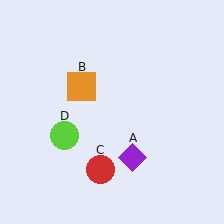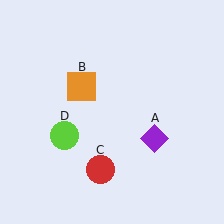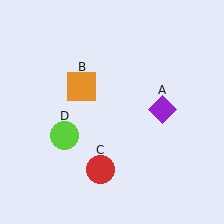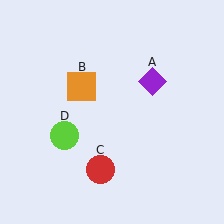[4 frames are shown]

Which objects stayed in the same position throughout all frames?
Orange square (object B) and red circle (object C) and lime circle (object D) remained stationary.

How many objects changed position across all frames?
1 object changed position: purple diamond (object A).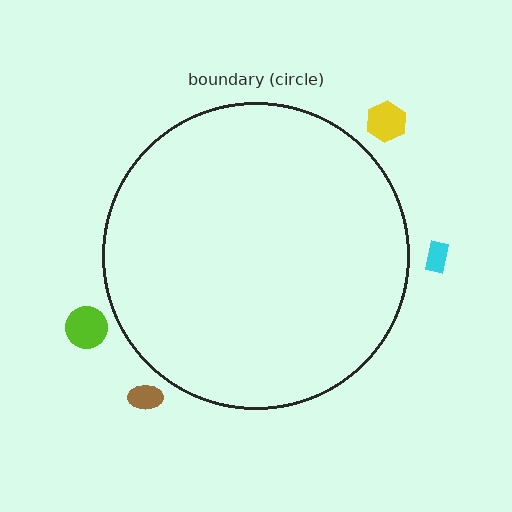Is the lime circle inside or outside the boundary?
Outside.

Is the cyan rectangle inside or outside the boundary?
Outside.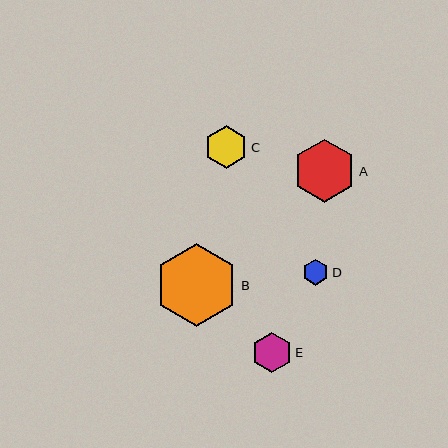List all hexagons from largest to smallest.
From largest to smallest: B, A, C, E, D.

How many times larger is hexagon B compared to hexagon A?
Hexagon B is approximately 1.3 times the size of hexagon A.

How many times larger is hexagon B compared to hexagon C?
Hexagon B is approximately 1.9 times the size of hexagon C.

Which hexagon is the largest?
Hexagon B is the largest with a size of approximately 84 pixels.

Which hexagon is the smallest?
Hexagon D is the smallest with a size of approximately 26 pixels.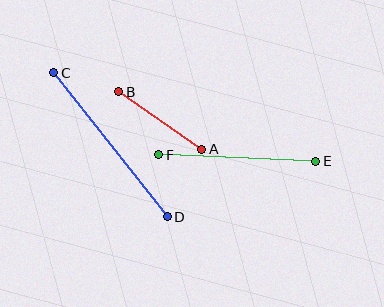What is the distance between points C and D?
The distance is approximately 183 pixels.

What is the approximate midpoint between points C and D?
The midpoint is at approximately (111, 145) pixels.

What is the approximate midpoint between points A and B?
The midpoint is at approximately (160, 120) pixels.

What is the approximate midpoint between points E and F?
The midpoint is at approximately (237, 158) pixels.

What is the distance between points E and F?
The distance is approximately 157 pixels.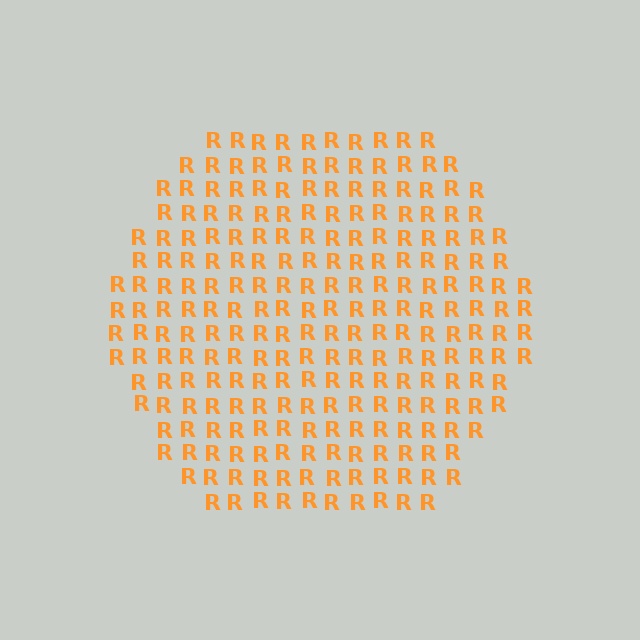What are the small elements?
The small elements are letter R's.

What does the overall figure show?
The overall figure shows a hexagon.